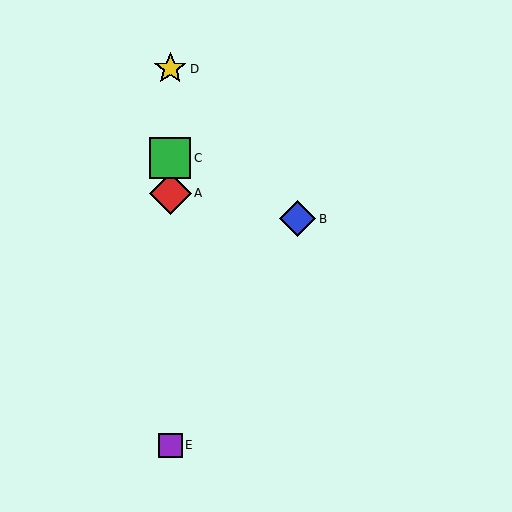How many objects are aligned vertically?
4 objects (A, C, D, E) are aligned vertically.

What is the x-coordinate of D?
Object D is at x≈170.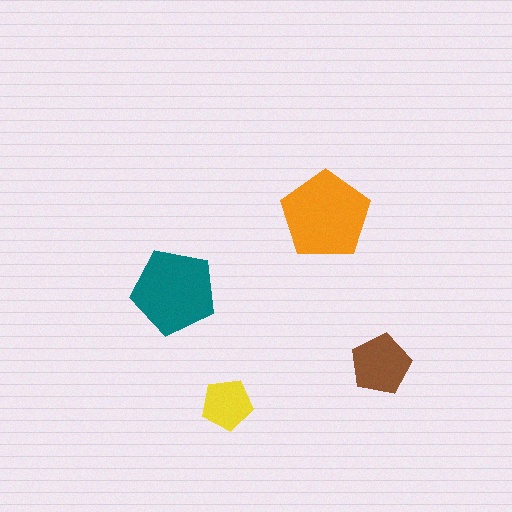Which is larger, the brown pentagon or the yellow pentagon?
The brown one.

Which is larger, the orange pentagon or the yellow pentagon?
The orange one.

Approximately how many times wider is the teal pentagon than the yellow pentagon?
About 1.5 times wider.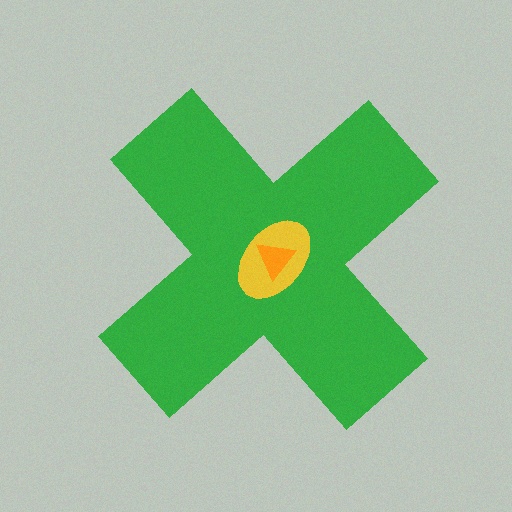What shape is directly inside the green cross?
The yellow ellipse.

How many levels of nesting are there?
3.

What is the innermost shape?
The orange triangle.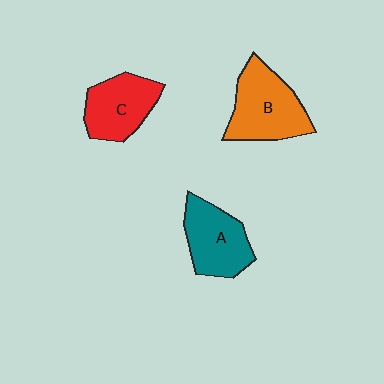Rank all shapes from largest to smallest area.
From largest to smallest: B (orange), A (teal), C (red).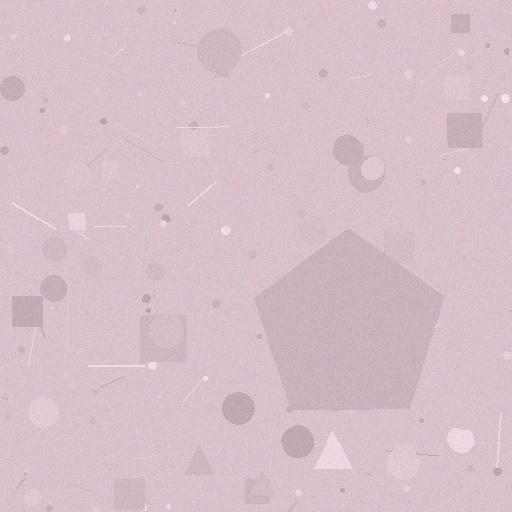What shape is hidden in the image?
A pentagon is hidden in the image.